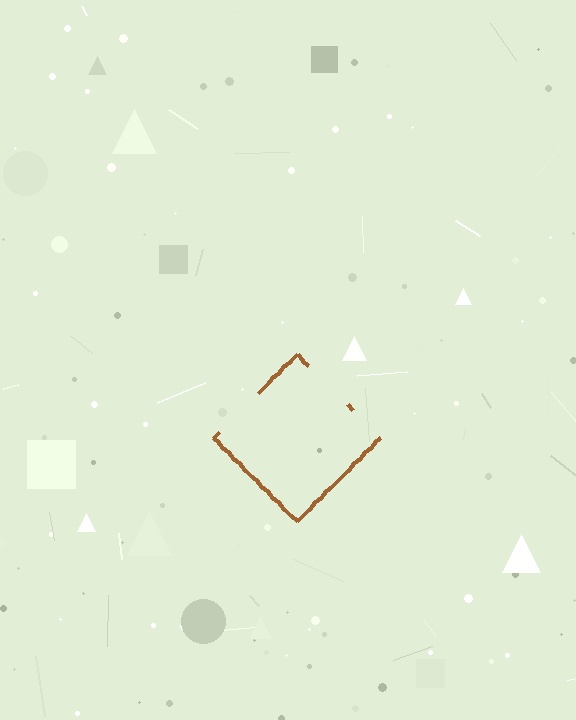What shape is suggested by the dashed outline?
The dashed outline suggests a diamond.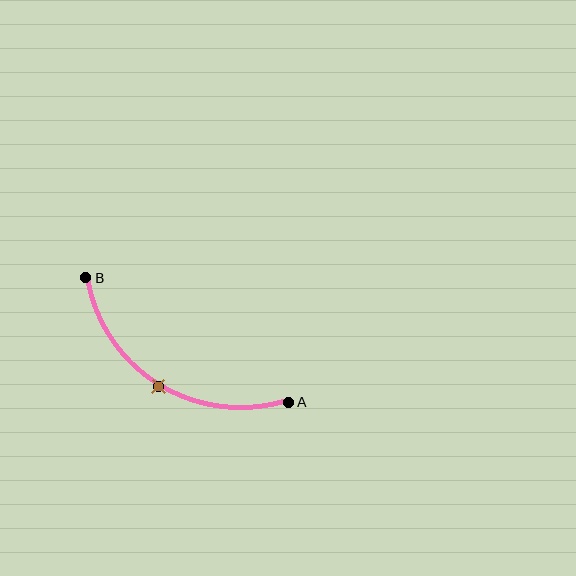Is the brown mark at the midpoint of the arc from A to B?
Yes. The brown mark lies on the arc at equal arc-length from both A and B — it is the arc midpoint.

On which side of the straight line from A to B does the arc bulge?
The arc bulges below the straight line connecting A and B.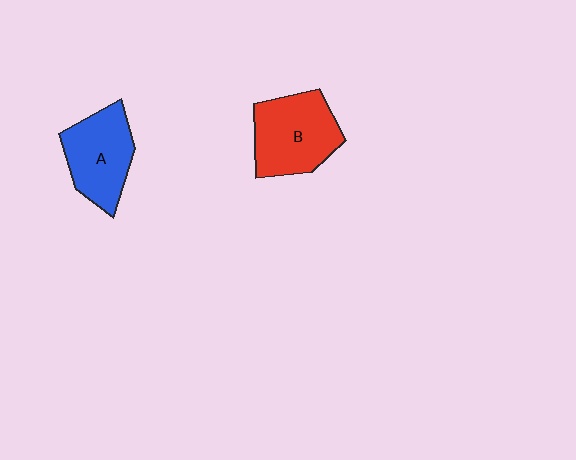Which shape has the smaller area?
Shape A (blue).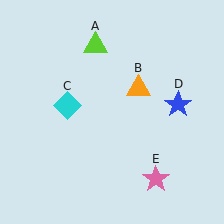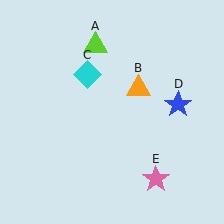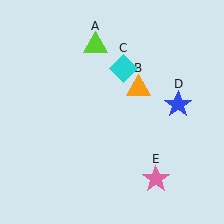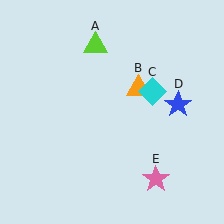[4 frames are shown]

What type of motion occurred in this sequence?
The cyan diamond (object C) rotated clockwise around the center of the scene.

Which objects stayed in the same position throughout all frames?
Lime triangle (object A) and orange triangle (object B) and blue star (object D) and pink star (object E) remained stationary.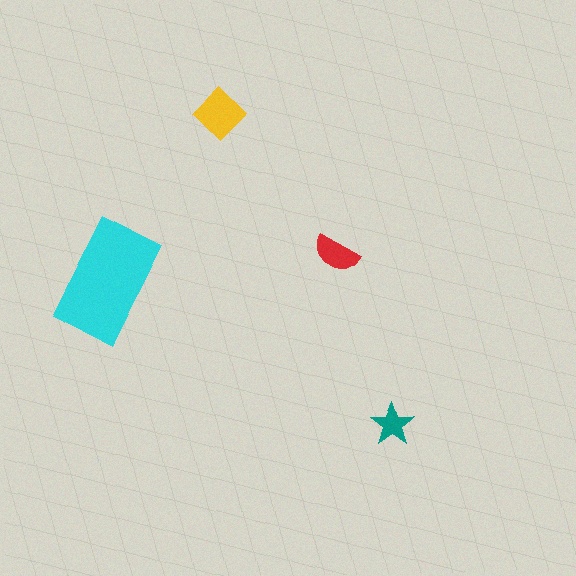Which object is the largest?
The cyan rectangle.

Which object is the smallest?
The teal star.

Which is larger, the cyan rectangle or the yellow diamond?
The cyan rectangle.